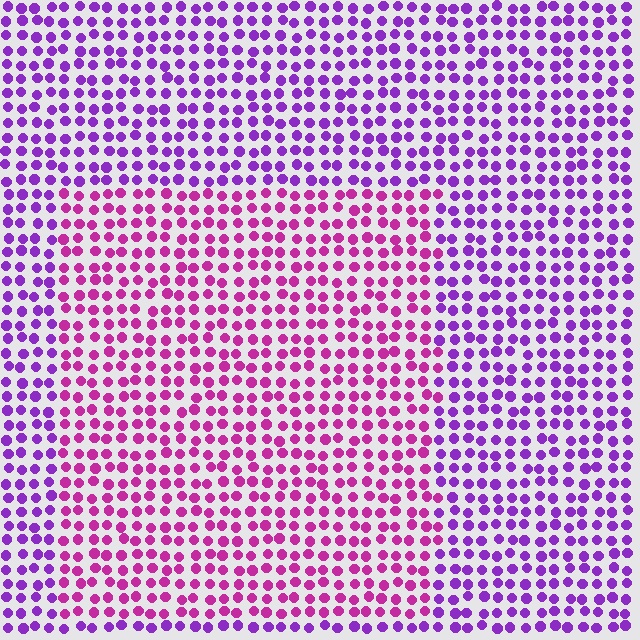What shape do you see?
I see a rectangle.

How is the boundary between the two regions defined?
The boundary is defined purely by a slight shift in hue (about 36 degrees). Spacing, size, and orientation are identical on both sides.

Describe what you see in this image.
The image is filled with small purple elements in a uniform arrangement. A rectangle-shaped region is visible where the elements are tinted to a slightly different hue, forming a subtle color boundary.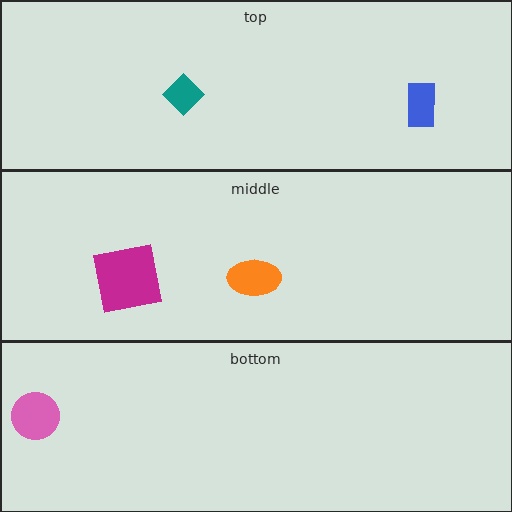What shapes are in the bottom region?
The pink circle.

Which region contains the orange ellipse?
The middle region.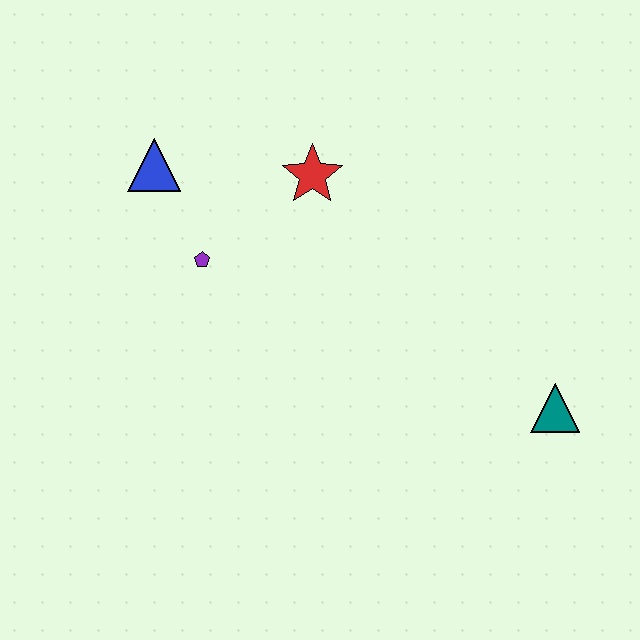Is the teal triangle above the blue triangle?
No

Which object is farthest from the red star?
The teal triangle is farthest from the red star.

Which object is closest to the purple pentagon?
The blue triangle is closest to the purple pentagon.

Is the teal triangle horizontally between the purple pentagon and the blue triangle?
No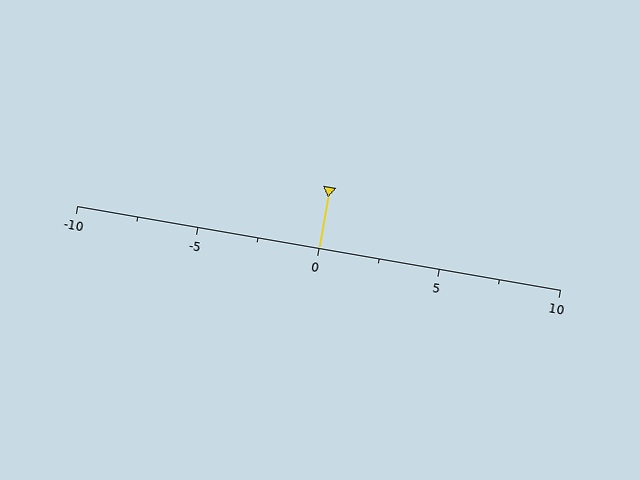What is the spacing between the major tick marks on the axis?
The major ticks are spaced 5 apart.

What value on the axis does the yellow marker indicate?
The marker indicates approximately 0.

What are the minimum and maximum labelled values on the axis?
The axis runs from -10 to 10.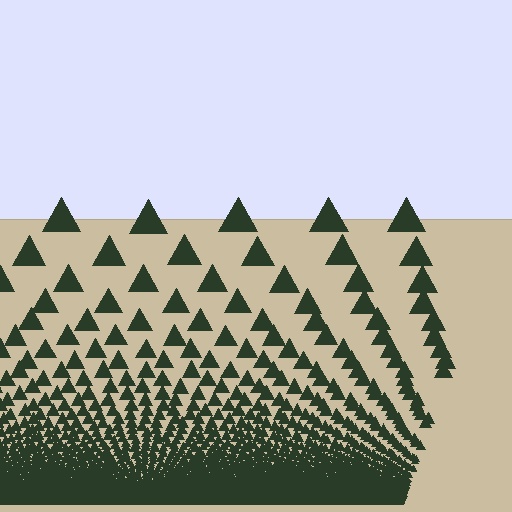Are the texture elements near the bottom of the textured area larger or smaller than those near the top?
Smaller. The gradient is inverted — elements near the bottom are smaller and denser.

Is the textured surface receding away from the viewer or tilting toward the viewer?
The surface appears to tilt toward the viewer. Texture elements get larger and sparser toward the top.